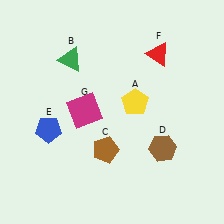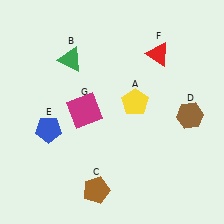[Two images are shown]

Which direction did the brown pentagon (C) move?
The brown pentagon (C) moved down.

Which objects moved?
The objects that moved are: the brown pentagon (C), the brown hexagon (D).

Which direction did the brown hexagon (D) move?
The brown hexagon (D) moved up.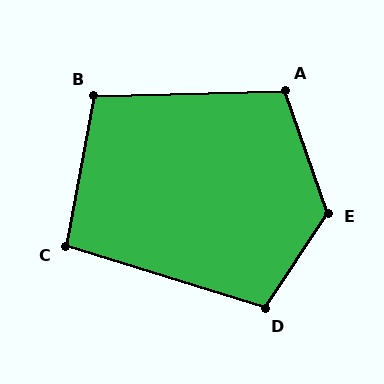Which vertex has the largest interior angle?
E, at approximately 127 degrees.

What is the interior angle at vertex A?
Approximately 108 degrees (obtuse).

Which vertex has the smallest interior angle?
C, at approximately 97 degrees.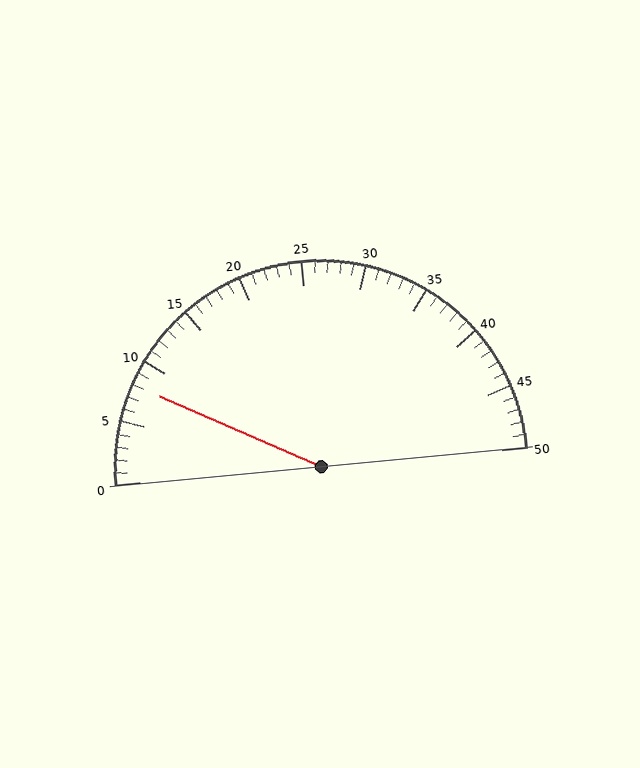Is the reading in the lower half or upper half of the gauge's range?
The reading is in the lower half of the range (0 to 50).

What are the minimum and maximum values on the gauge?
The gauge ranges from 0 to 50.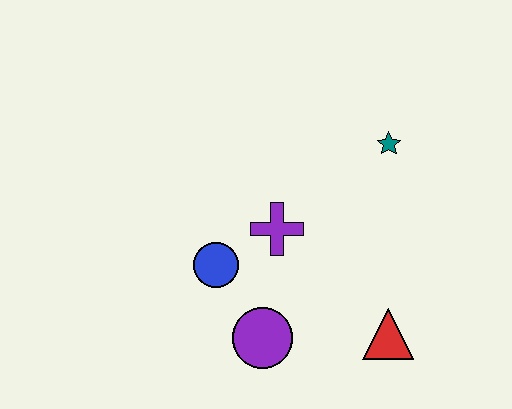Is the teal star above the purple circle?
Yes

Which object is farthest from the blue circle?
The teal star is farthest from the blue circle.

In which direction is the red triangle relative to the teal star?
The red triangle is below the teal star.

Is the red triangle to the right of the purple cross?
Yes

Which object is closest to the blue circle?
The purple cross is closest to the blue circle.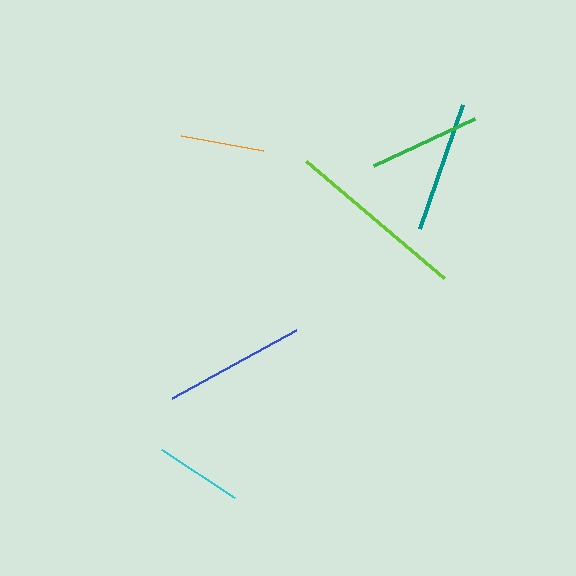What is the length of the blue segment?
The blue segment is approximately 142 pixels long.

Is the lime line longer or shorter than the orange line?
The lime line is longer than the orange line.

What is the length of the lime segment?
The lime segment is approximately 181 pixels long.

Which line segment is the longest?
The lime line is the longest at approximately 181 pixels.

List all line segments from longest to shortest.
From longest to shortest: lime, blue, teal, green, cyan, orange.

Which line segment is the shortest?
The orange line is the shortest at approximately 83 pixels.